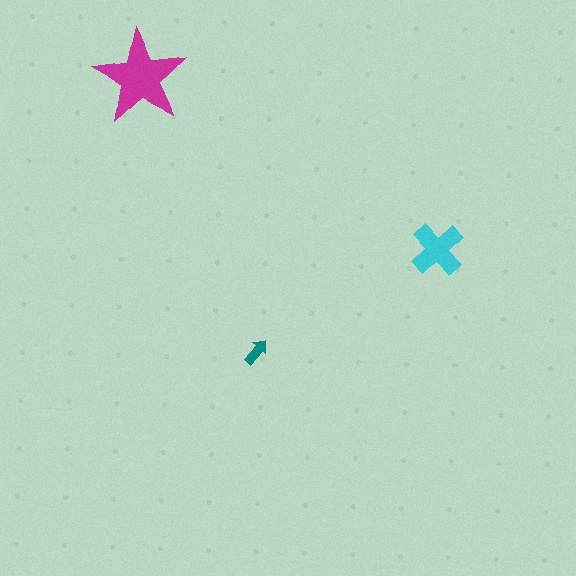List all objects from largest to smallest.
The magenta star, the cyan cross, the teal arrow.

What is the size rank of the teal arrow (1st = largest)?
3rd.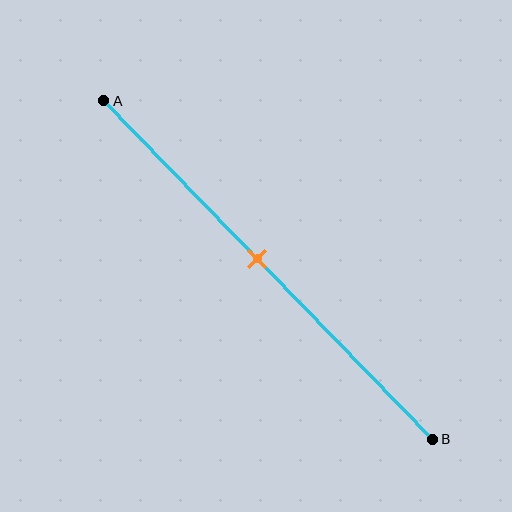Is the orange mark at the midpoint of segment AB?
No, the mark is at about 45% from A, not at the 50% midpoint.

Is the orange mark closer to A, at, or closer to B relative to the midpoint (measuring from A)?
The orange mark is closer to point A than the midpoint of segment AB.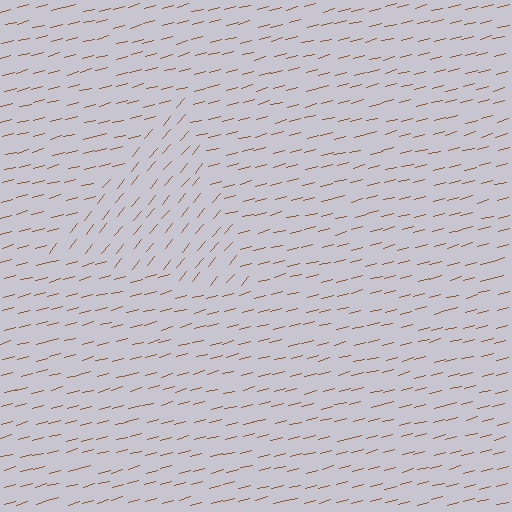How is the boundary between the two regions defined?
The boundary is defined purely by a change in line orientation (approximately 35 degrees difference). All lines are the same color and thickness.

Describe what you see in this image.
The image is filled with small brown line segments. A triangle region in the image has lines oriented differently from the surrounding lines, creating a visible texture boundary.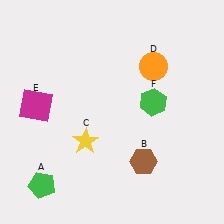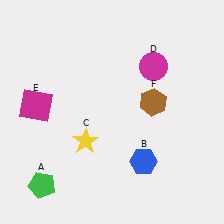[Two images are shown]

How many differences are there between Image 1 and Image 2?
There are 3 differences between the two images.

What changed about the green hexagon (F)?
In Image 1, F is green. In Image 2, it changed to brown.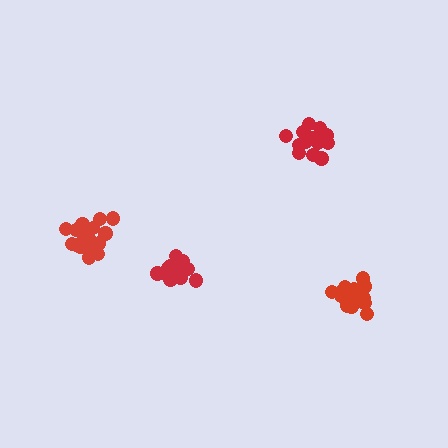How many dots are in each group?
Group 1: 18 dots, Group 2: 16 dots, Group 3: 17 dots, Group 4: 18 dots (69 total).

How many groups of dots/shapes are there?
There are 4 groups.